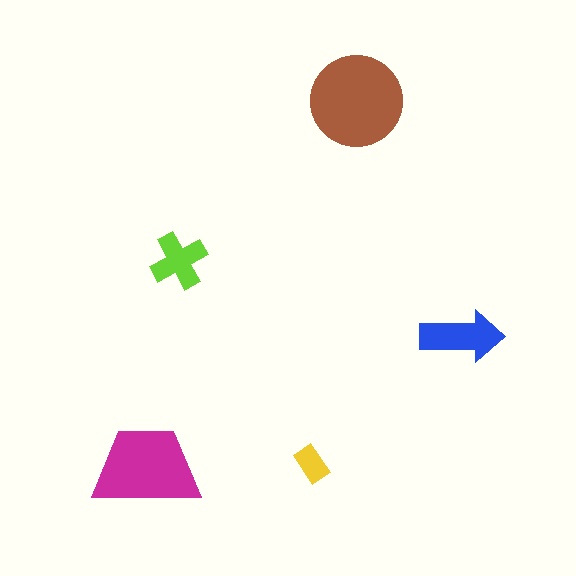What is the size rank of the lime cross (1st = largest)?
4th.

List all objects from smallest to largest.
The yellow rectangle, the lime cross, the blue arrow, the magenta trapezoid, the brown circle.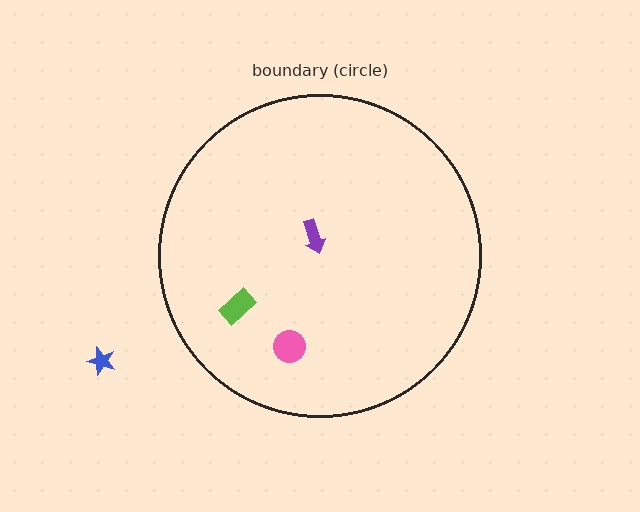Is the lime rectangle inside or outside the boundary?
Inside.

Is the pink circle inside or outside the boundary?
Inside.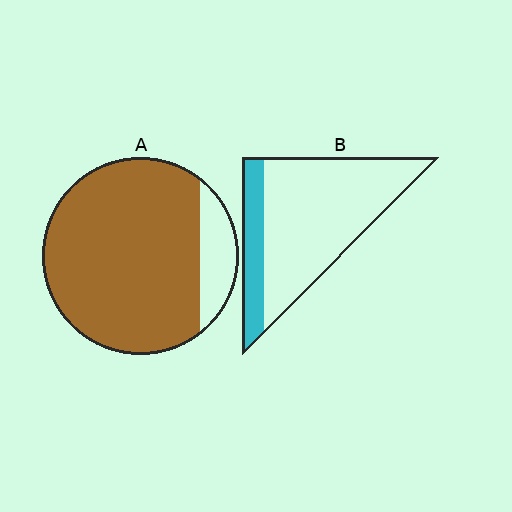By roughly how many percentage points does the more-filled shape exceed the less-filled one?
By roughly 65 percentage points (A over B).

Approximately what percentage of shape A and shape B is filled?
A is approximately 85% and B is approximately 20%.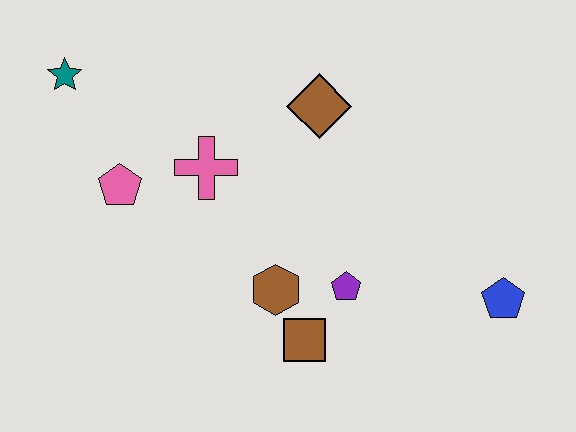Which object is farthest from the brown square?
The teal star is farthest from the brown square.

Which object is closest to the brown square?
The brown hexagon is closest to the brown square.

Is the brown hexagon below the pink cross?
Yes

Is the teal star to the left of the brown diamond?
Yes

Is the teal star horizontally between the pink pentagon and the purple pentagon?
No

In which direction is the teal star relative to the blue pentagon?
The teal star is to the left of the blue pentagon.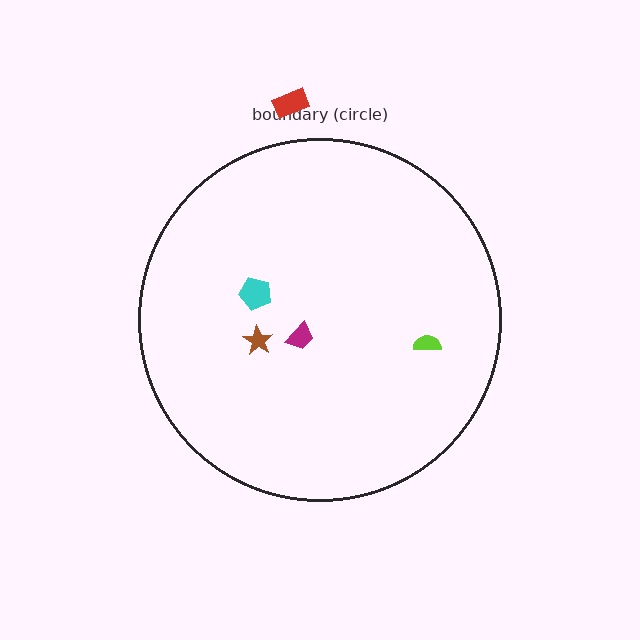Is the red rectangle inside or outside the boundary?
Outside.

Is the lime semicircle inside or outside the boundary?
Inside.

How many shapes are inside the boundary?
4 inside, 1 outside.